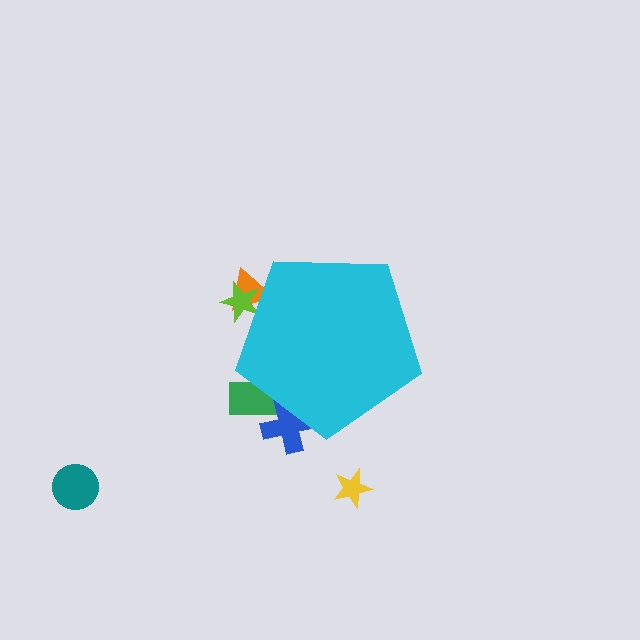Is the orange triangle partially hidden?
Yes, the orange triangle is partially hidden behind the cyan pentagon.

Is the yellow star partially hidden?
No, the yellow star is fully visible.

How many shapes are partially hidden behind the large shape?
4 shapes are partially hidden.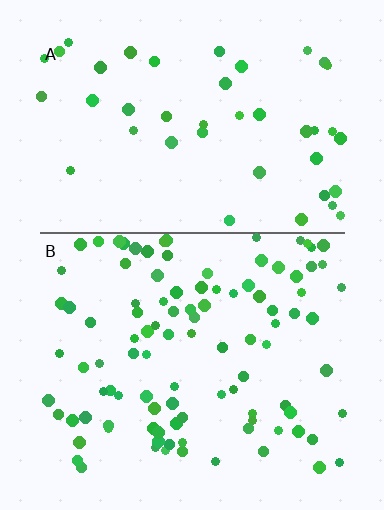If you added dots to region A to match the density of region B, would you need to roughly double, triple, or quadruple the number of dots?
Approximately double.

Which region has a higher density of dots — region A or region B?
B (the bottom).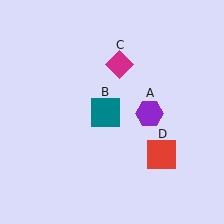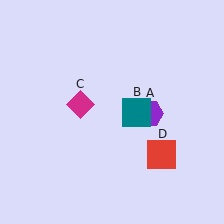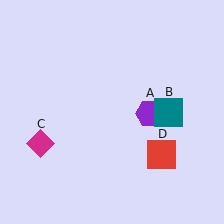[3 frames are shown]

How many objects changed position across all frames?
2 objects changed position: teal square (object B), magenta diamond (object C).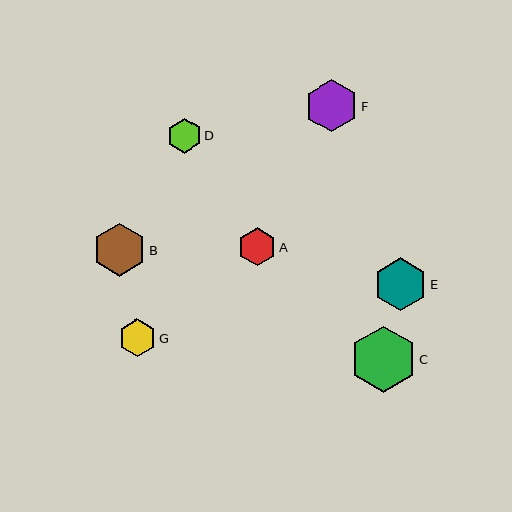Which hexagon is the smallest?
Hexagon D is the smallest with a size of approximately 34 pixels.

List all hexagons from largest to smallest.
From largest to smallest: C, E, B, F, A, G, D.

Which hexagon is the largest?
Hexagon C is the largest with a size of approximately 66 pixels.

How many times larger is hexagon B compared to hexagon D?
Hexagon B is approximately 1.5 times the size of hexagon D.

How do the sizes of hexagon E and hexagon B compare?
Hexagon E and hexagon B are approximately the same size.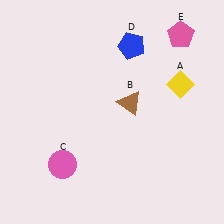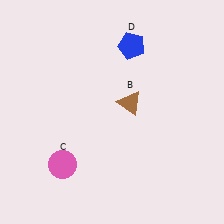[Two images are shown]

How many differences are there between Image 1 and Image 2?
There are 2 differences between the two images.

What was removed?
The yellow diamond (A), the pink pentagon (E) were removed in Image 2.